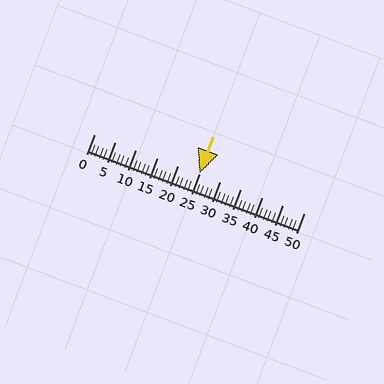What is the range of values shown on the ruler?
The ruler shows values from 0 to 50.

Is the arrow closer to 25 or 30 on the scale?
The arrow is closer to 25.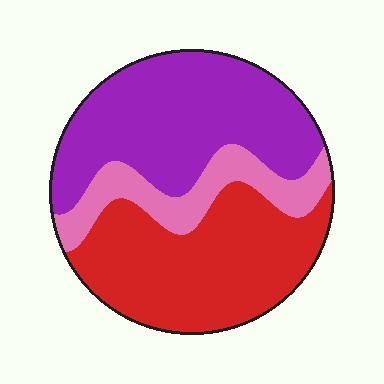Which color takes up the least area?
Pink, at roughly 15%.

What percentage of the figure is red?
Red covers around 40% of the figure.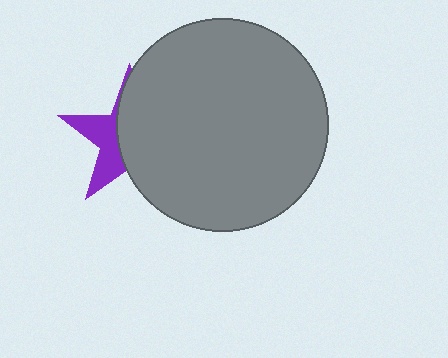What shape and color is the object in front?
The object in front is a gray circle.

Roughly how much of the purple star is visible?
A small part of it is visible (roughly 36%).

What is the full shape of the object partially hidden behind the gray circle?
The partially hidden object is a purple star.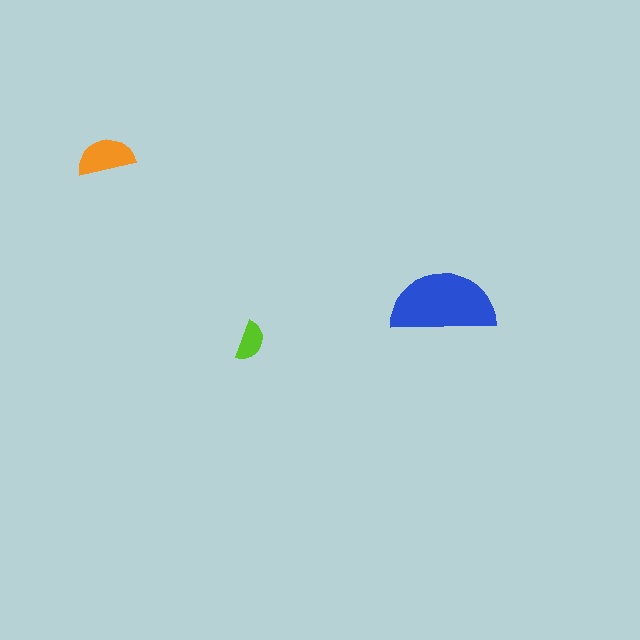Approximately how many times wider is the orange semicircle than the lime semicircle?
About 1.5 times wider.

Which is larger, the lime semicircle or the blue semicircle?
The blue one.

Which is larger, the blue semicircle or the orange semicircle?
The blue one.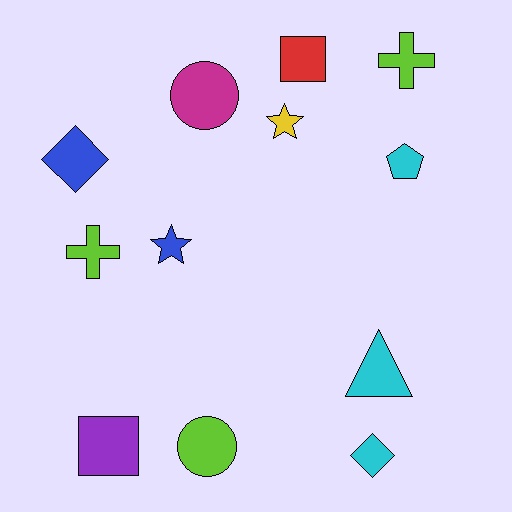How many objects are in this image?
There are 12 objects.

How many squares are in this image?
There are 2 squares.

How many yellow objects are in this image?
There is 1 yellow object.